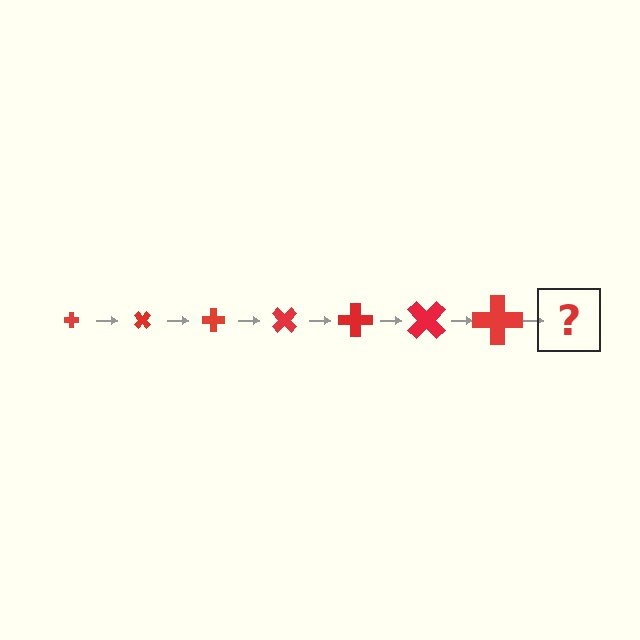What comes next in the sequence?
The next element should be a cross, larger than the previous one and rotated 315 degrees from the start.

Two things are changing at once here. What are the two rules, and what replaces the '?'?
The two rules are that the cross grows larger each step and it rotates 45 degrees each step. The '?' should be a cross, larger than the previous one and rotated 315 degrees from the start.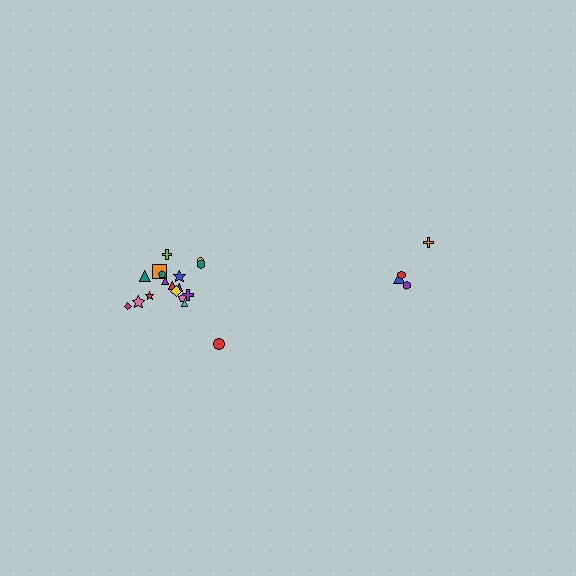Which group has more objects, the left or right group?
The left group.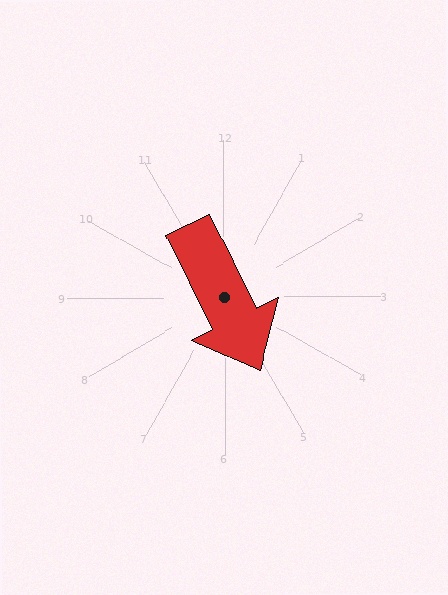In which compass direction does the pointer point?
Southeast.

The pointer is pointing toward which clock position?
Roughly 5 o'clock.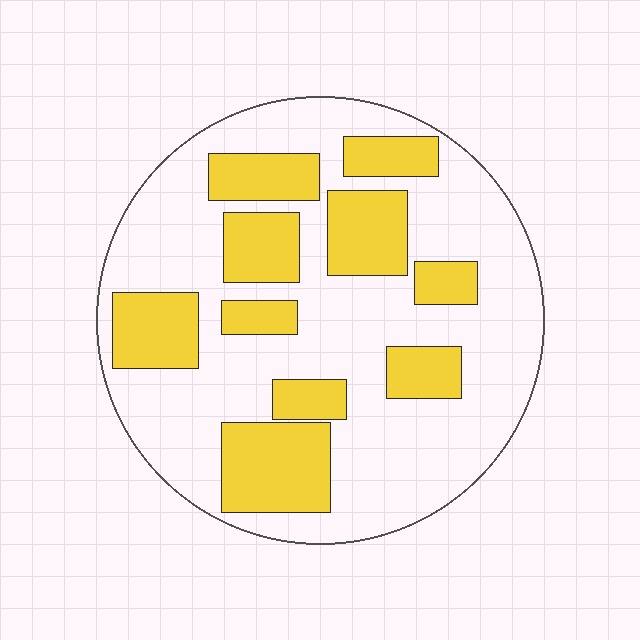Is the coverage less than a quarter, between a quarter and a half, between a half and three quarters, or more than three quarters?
Between a quarter and a half.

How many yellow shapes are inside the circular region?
10.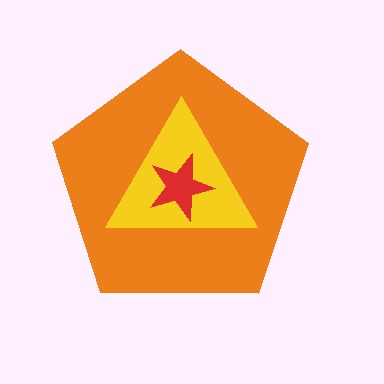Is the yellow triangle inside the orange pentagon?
Yes.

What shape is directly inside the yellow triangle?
The red star.